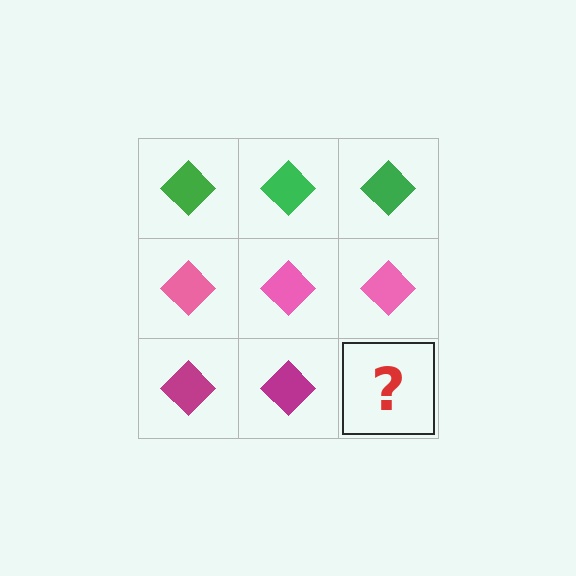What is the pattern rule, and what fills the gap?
The rule is that each row has a consistent color. The gap should be filled with a magenta diamond.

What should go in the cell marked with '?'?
The missing cell should contain a magenta diamond.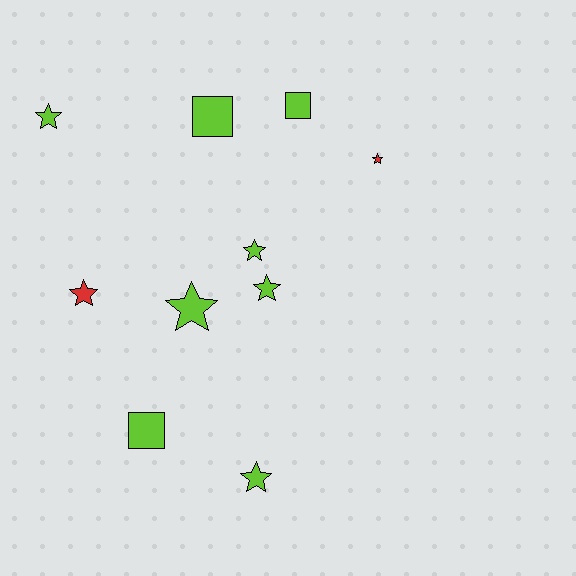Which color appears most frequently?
Lime, with 8 objects.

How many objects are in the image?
There are 10 objects.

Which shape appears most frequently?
Star, with 7 objects.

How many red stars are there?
There are 2 red stars.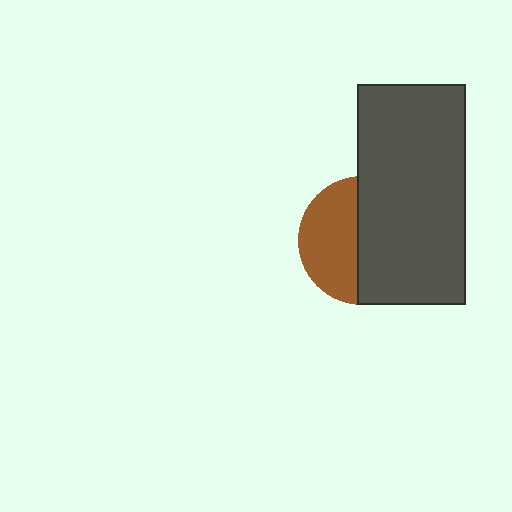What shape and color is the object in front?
The object in front is a dark gray rectangle.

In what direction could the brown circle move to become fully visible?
The brown circle could move left. That would shift it out from behind the dark gray rectangle entirely.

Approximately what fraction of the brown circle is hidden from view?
Roughly 55% of the brown circle is hidden behind the dark gray rectangle.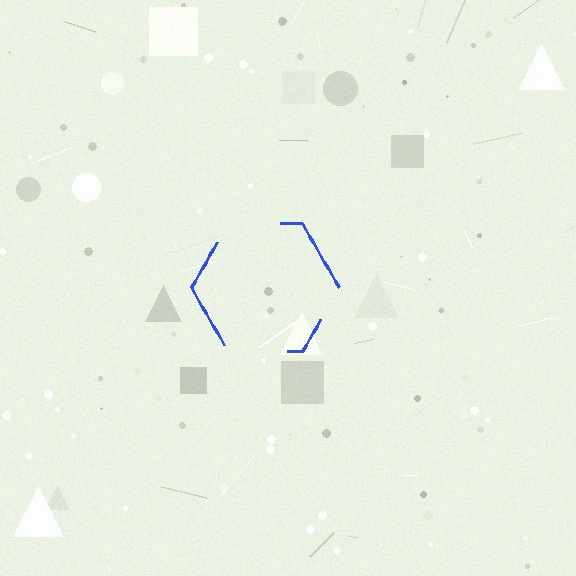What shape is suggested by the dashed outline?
The dashed outline suggests a hexagon.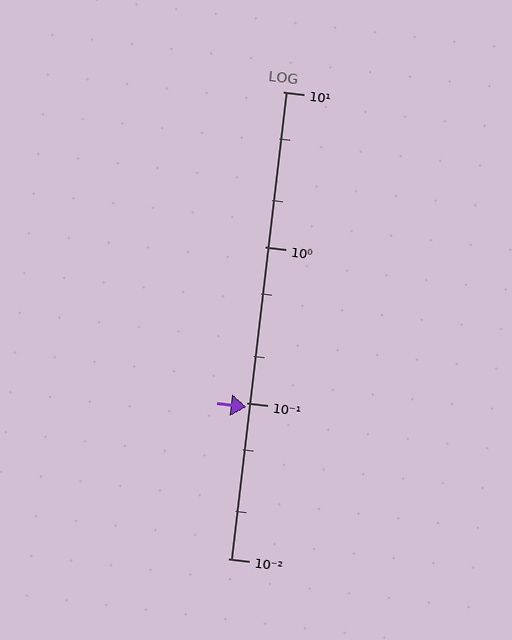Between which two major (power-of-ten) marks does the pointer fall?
The pointer is between 0.01 and 0.1.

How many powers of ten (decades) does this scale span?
The scale spans 3 decades, from 0.01 to 10.